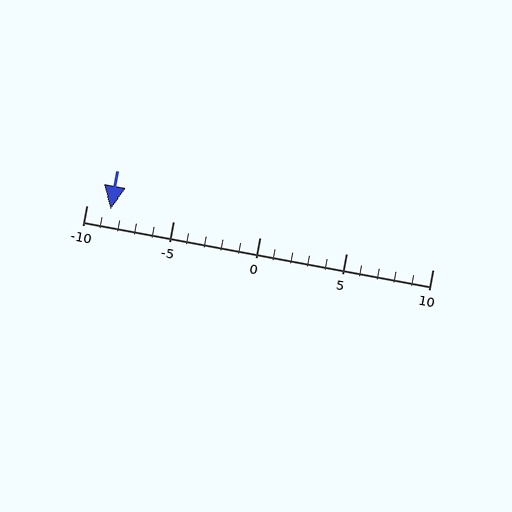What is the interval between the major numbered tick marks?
The major tick marks are spaced 5 units apart.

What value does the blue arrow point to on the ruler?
The blue arrow points to approximately -9.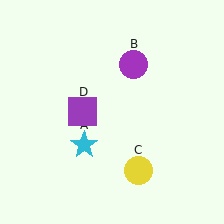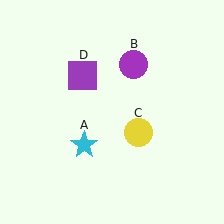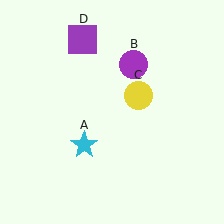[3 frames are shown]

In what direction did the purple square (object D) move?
The purple square (object D) moved up.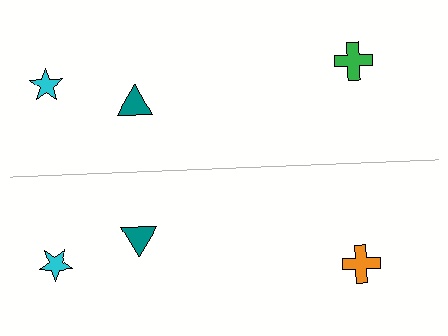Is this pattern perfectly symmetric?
No, the pattern is not perfectly symmetric. The orange cross on the bottom side breaks the symmetry — its mirror counterpart is green.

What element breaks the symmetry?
The orange cross on the bottom side breaks the symmetry — its mirror counterpart is green.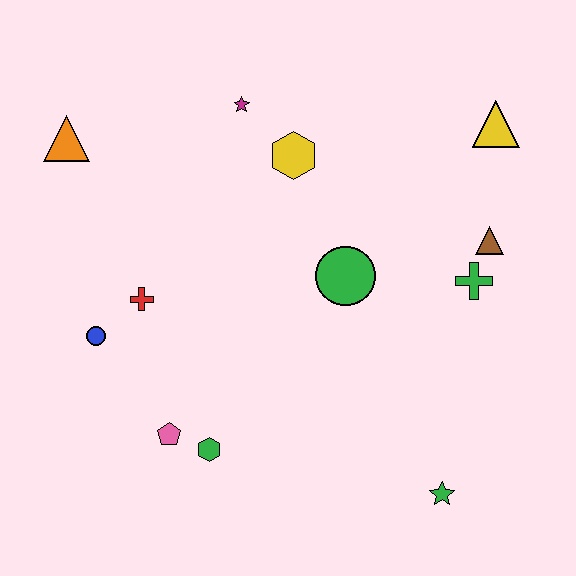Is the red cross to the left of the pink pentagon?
Yes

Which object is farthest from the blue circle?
The yellow triangle is farthest from the blue circle.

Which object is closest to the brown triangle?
The green cross is closest to the brown triangle.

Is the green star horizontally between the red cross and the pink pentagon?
No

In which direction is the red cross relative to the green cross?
The red cross is to the left of the green cross.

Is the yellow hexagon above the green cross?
Yes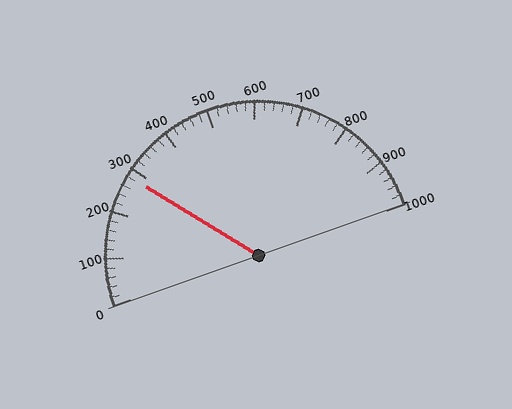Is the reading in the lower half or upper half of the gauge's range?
The reading is in the lower half of the range (0 to 1000).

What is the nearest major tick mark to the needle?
The nearest major tick mark is 300.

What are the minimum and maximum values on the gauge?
The gauge ranges from 0 to 1000.